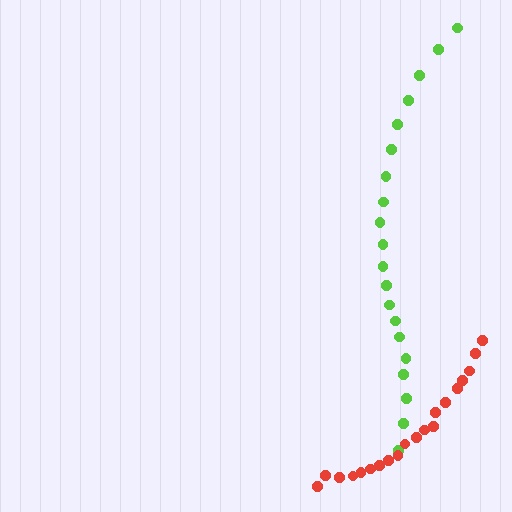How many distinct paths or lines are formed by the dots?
There are 2 distinct paths.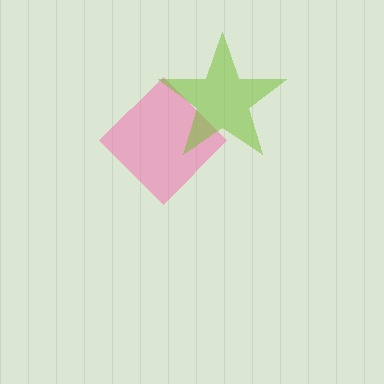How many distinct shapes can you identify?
There are 2 distinct shapes: a pink diamond, a lime star.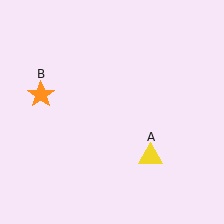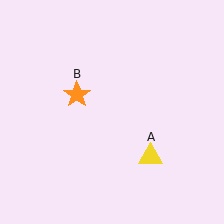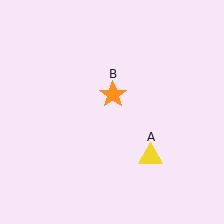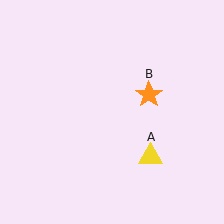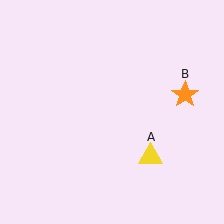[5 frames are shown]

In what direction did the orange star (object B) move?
The orange star (object B) moved right.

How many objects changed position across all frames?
1 object changed position: orange star (object B).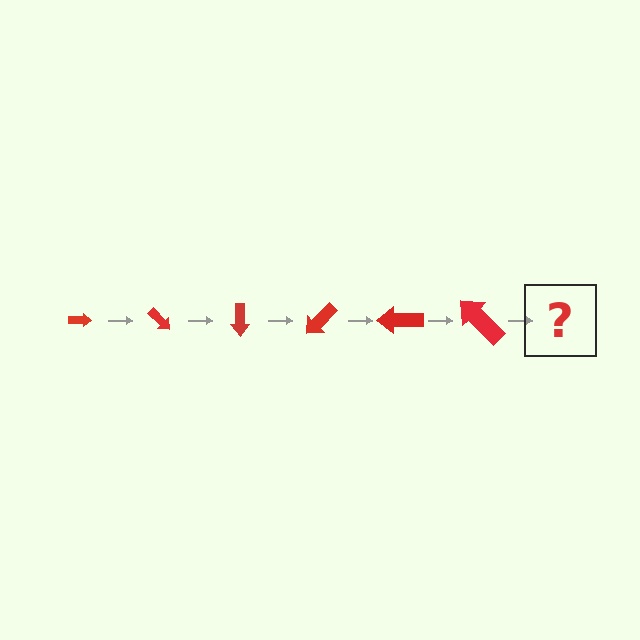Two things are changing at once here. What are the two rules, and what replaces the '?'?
The two rules are that the arrow grows larger each step and it rotates 45 degrees each step. The '?' should be an arrow, larger than the previous one and rotated 270 degrees from the start.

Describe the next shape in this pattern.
It should be an arrow, larger than the previous one and rotated 270 degrees from the start.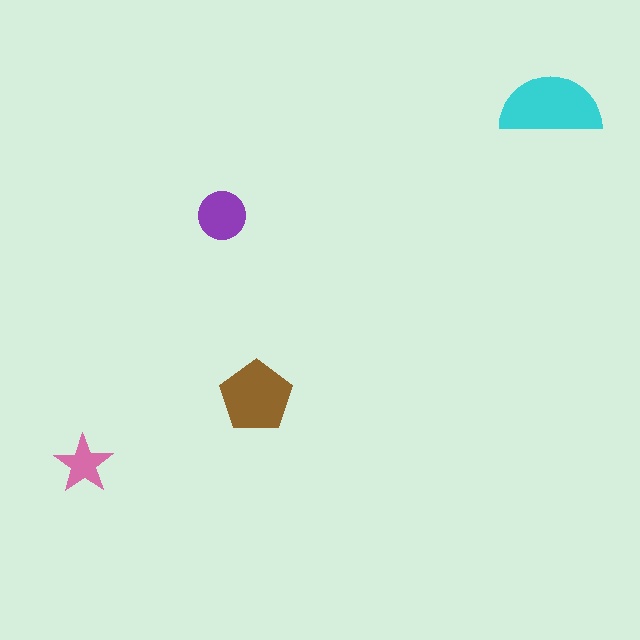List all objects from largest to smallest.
The cyan semicircle, the brown pentagon, the purple circle, the pink star.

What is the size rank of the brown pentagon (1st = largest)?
2nd.